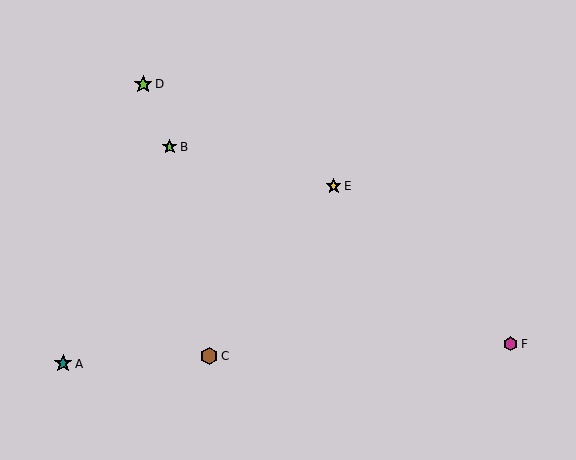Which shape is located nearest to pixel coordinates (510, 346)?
The magenta hexagon (labeled F) at (510, 344) is nearest to that location.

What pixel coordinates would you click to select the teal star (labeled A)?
Click at (63, 364) to select the teal star A.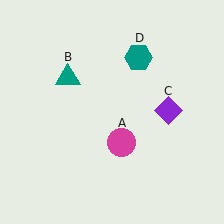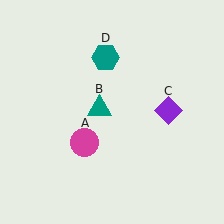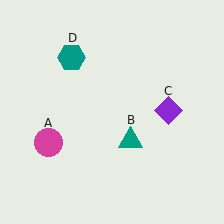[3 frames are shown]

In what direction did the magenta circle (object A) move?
The magenta circle (object A) moved left.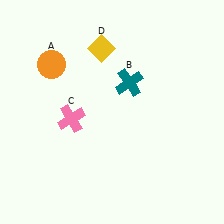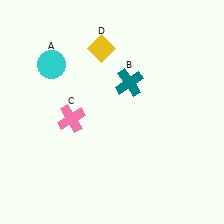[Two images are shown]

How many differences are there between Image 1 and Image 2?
There is 1 difference between the two images.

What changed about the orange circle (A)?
In Image 1, A is orange. In Image 2, it changed to cyan.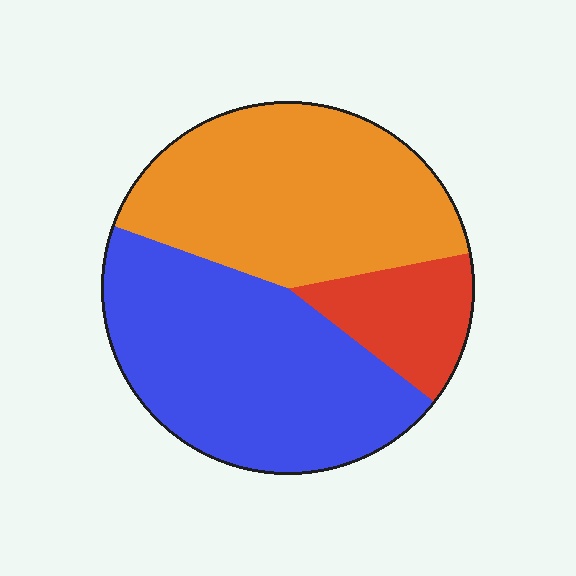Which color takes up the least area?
Red, at roughly 15%.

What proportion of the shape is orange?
Orange covers 42% of the shape.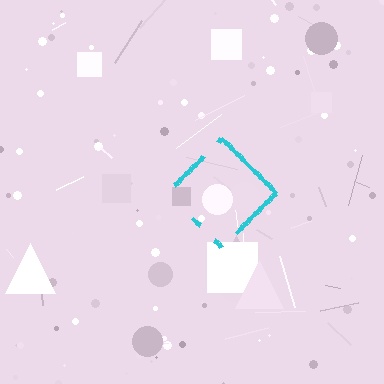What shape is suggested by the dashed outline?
The dashed outline suggests a diamond.